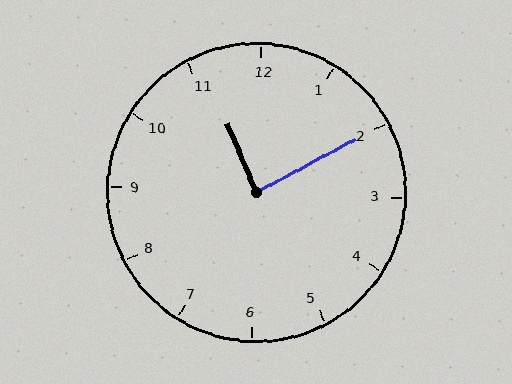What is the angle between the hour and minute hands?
Approximately 85 degrees.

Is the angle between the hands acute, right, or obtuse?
It is right.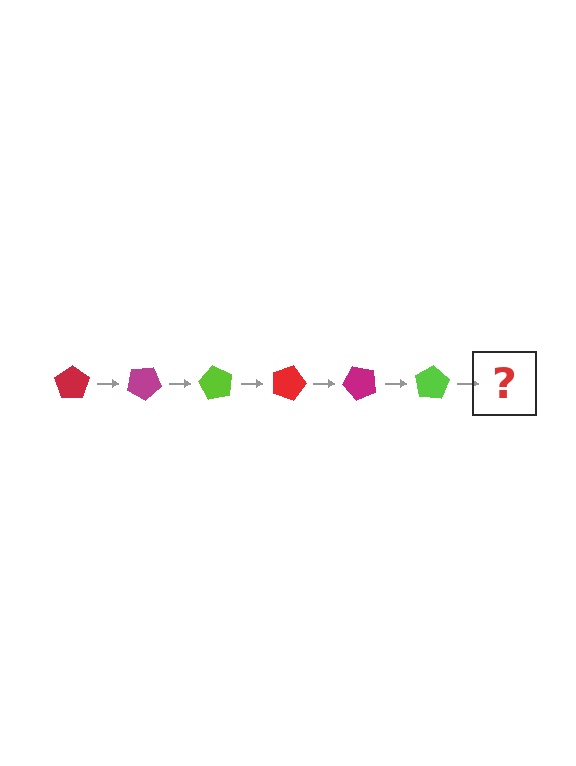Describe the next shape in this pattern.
It should be a red pentagon, rotated 180 degrees from the start.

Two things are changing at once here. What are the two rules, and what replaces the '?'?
The two rules are that it rotates 30 degrees each step and the color cycles through red, magenta, and lime. The '?' should be a red pentagon, rotated 180 degrees from the start.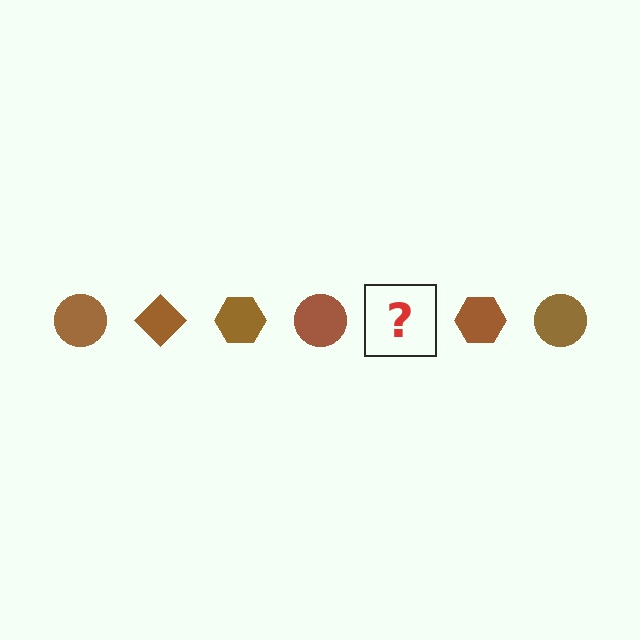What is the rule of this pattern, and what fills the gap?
The rule is that the pattern cycles through circle, diamond, hexagon shapes in brown. The gap should be filled with a brown diamond.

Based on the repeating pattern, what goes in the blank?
The blank should be a brown diamond.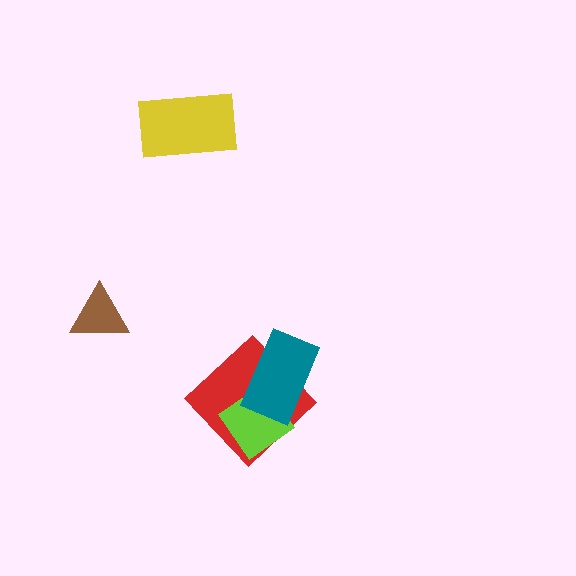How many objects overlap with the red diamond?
2 objects overlap with the red diamond.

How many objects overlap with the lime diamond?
2 objects overlap with the lime diamond.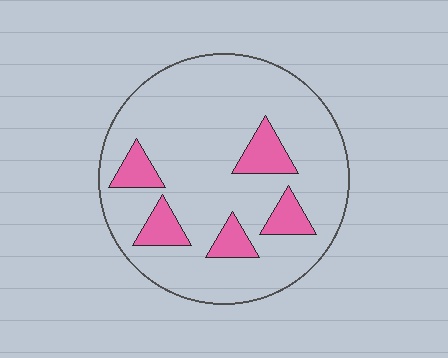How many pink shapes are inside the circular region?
5.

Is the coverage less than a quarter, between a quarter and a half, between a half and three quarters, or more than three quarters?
Less than a quarter.